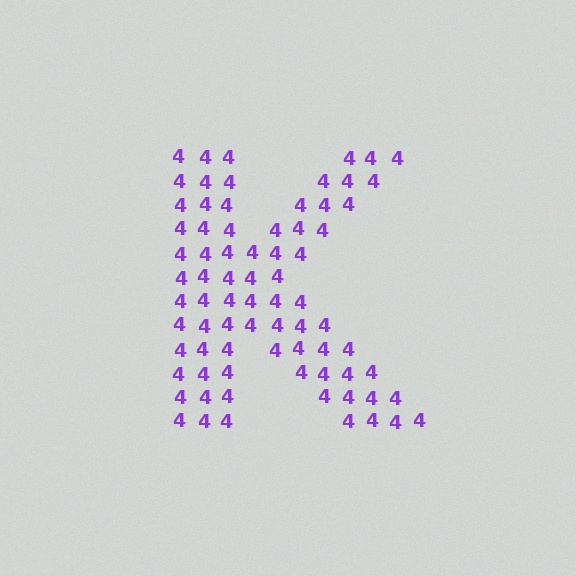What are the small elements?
The small elements are digit 4's.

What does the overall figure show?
The overall figure shows the letter K.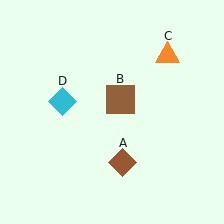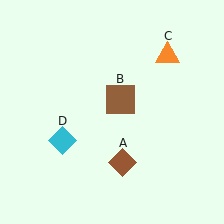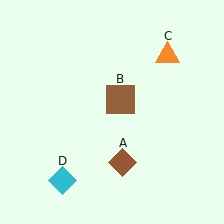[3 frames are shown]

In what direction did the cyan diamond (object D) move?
The cyan diamond (object D) moved down.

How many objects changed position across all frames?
1 object changed position: cyan diamond (object D).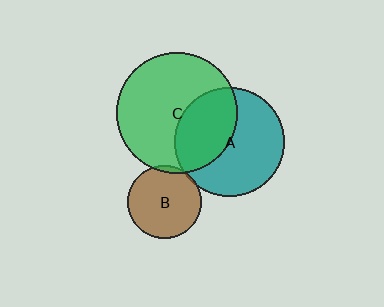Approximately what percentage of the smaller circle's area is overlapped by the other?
Approximately 5%.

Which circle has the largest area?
Circle C (green).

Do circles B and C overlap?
Yes.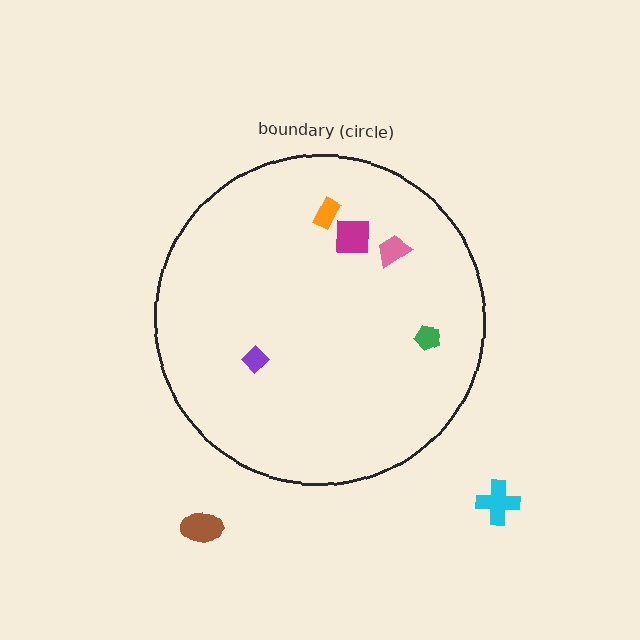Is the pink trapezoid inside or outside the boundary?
Inside.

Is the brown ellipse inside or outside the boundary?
Outside.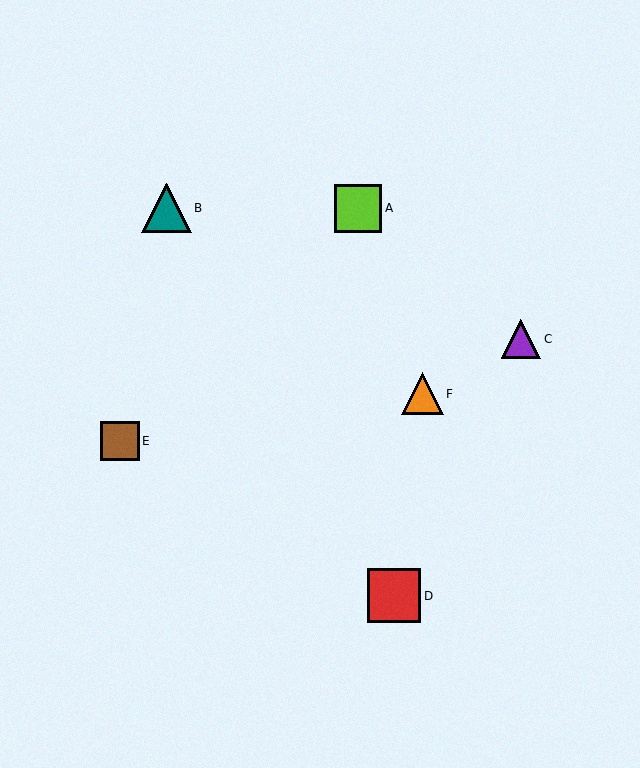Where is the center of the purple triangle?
The center of the purple triangle is at (521, 339).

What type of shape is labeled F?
Shape F is an orange triangle.